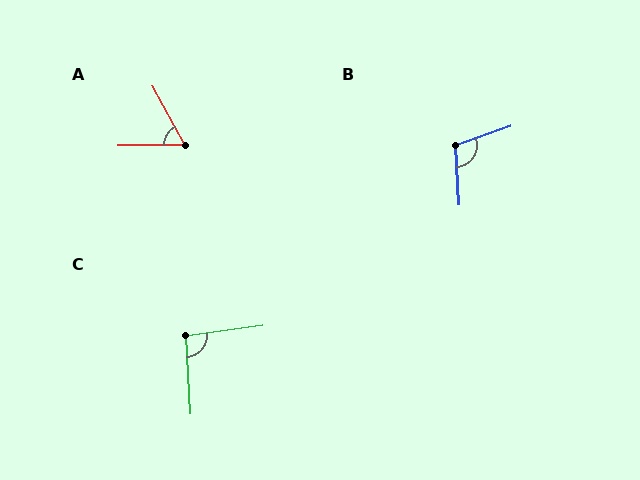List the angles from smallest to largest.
A (62°), C (94°), B (106°).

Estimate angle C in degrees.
Approximately 94 degrees.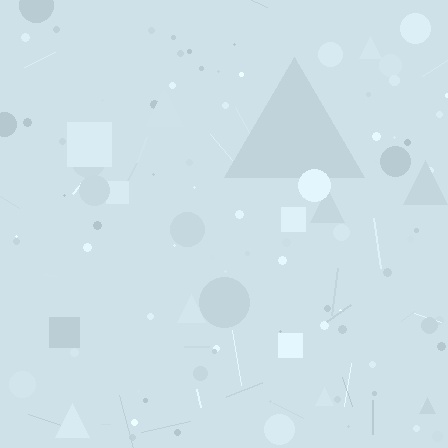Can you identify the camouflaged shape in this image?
The camouflaged shape is a triangle.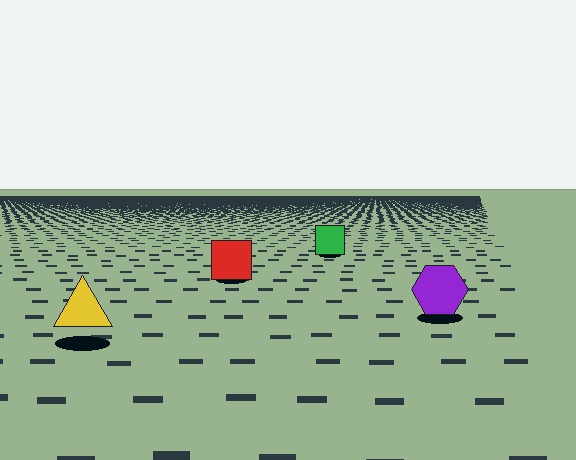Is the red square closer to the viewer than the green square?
Yes. The red square is closer — you can tell from the texture gradient: the ground texture is coarser near it.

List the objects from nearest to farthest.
From nearest to farthest: the yellow triangle, the purple hexagon, the red square, the green square.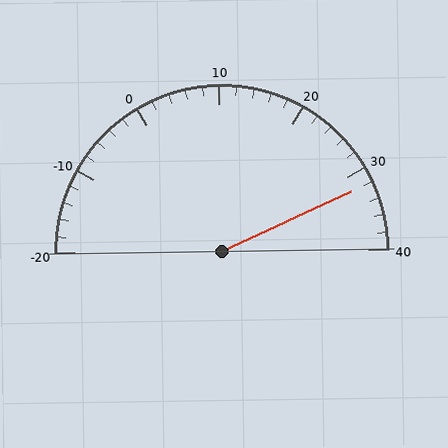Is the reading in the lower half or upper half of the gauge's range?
The reading is in the upper half of the range (-20 to 40).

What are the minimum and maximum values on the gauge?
The gauge ranges from -20 to 40.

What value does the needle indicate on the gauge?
The needle indicates approximately 32.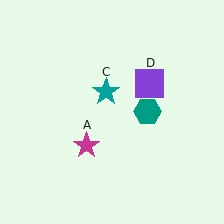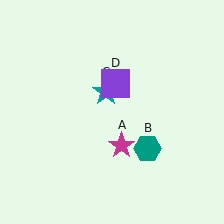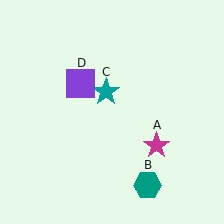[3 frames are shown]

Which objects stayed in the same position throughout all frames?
Teal star (object C) remained stationary.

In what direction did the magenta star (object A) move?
The magenta star (object A) moved right.